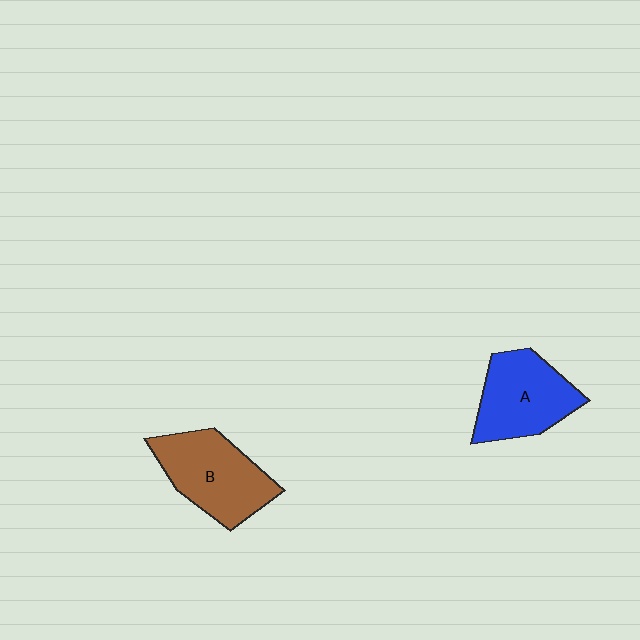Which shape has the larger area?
Shape B (brown).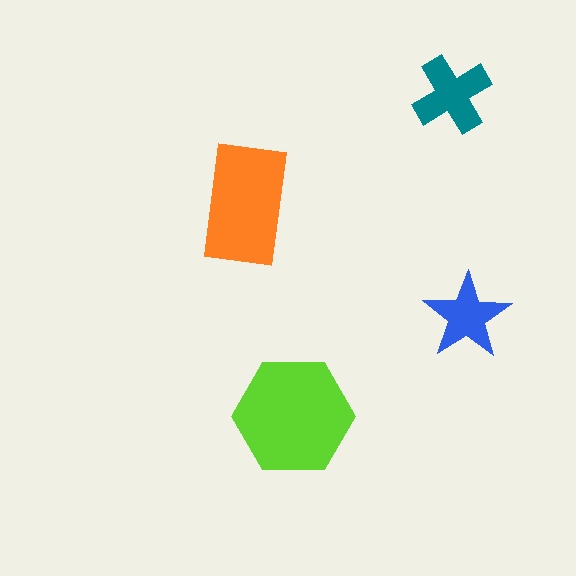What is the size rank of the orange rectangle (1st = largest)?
2nd.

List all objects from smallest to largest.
The blue star, the teal cross, the orange rectangle, the lime hexagon.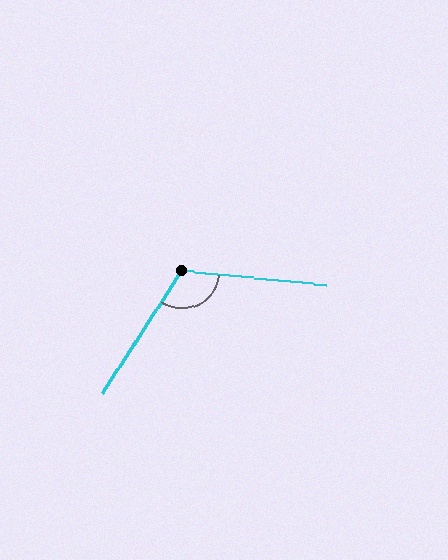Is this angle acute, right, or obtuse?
It is obtuse.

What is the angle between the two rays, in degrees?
Approximately 117 degrees.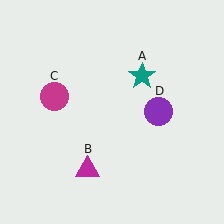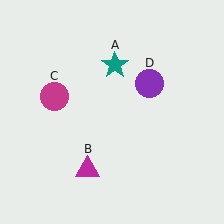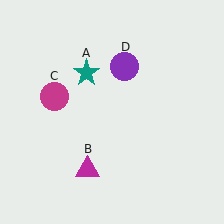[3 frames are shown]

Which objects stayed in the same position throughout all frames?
Magenta triangle (object B) and magenta circle (object C) remained stationary.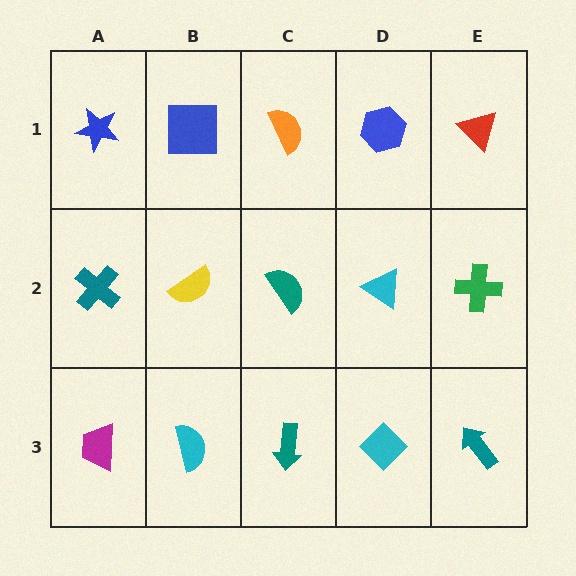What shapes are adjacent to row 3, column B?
A yellow semicircle (row 2, column B), a magenta trapezoid (row 3, column A), a teal arrow (row 3, column C).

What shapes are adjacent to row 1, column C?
A teal semicircle (row 2, column C), a blue square (row 1, column B), a blue hexagon (row 1, column D).